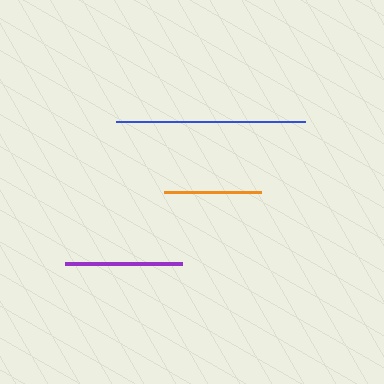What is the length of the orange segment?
The orange segment is approximately 97 pixels long.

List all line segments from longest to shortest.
From longest to shortest: blue, purple, orange.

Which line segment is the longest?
The blue line is the longest at approximately 189 pixels.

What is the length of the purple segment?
The purple segment is approximately 117 pixels long.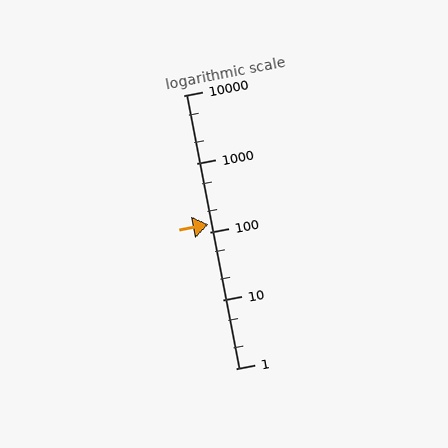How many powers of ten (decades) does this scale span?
The scale spans 4 decades, from 1 to 10000.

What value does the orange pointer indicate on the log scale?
The pointer indicates approximately 130.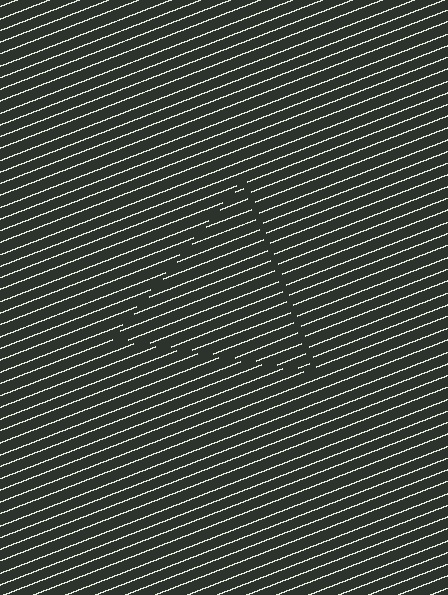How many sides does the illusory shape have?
3 sides — the line-ends trace a triangle.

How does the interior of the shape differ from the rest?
The interior of the shape contains the same grating, shifted by half a period — the contour is defined by the phase discontinuity where line-ends from the inner and outer gratings abut.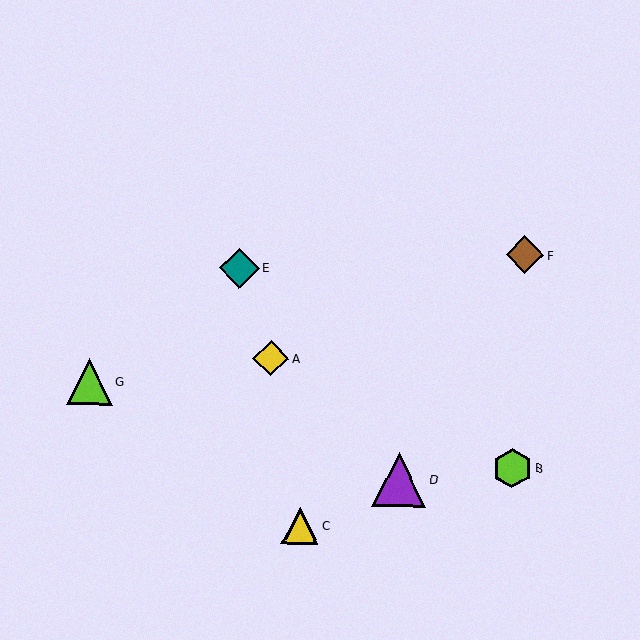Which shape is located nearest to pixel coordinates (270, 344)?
The yellow diamond (labeled A) at (271, 358) is nearest to that location.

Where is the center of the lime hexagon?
The center of the lime hexagon is at (512, 468).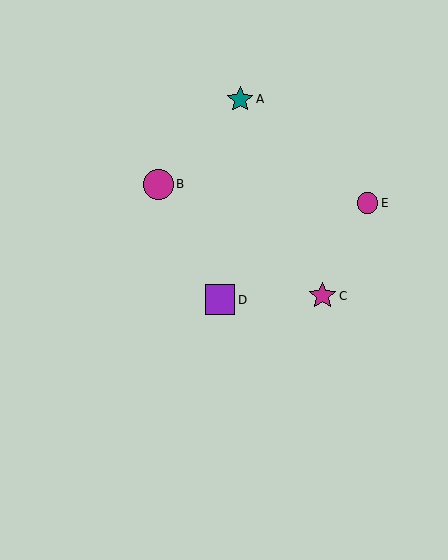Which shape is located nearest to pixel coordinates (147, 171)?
The magenta circle (labeled B) at (158, 184) is nearest to that location.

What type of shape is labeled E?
Shape E is a magenta circle.